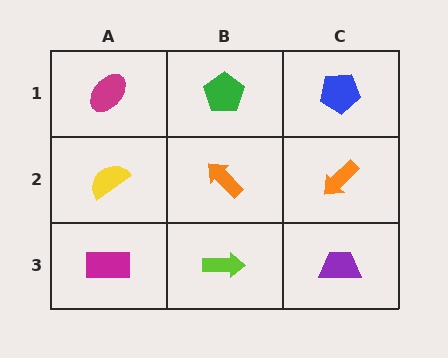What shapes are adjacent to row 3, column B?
An orange arrow (row 2, column B), a magenta rectangle (row 3, column A), a purple trapezoid (row 3, column C).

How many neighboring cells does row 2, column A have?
3.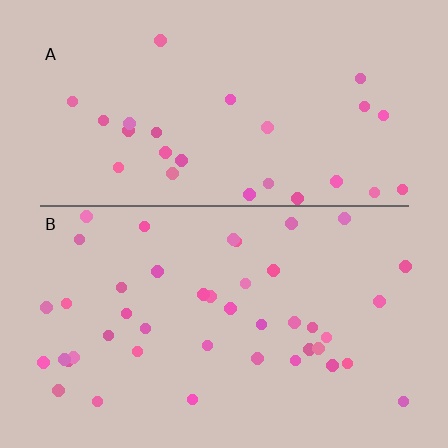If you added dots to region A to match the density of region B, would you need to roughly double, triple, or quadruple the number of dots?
Approximately double.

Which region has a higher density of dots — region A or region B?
B (the bottom).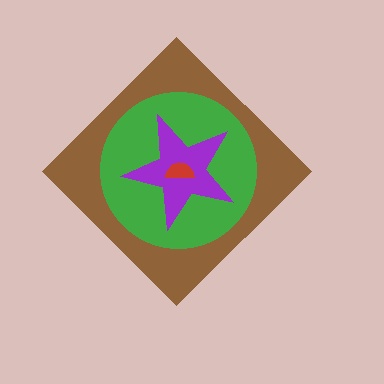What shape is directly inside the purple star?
The red semicircle.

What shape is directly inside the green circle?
The purple star.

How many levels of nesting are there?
4.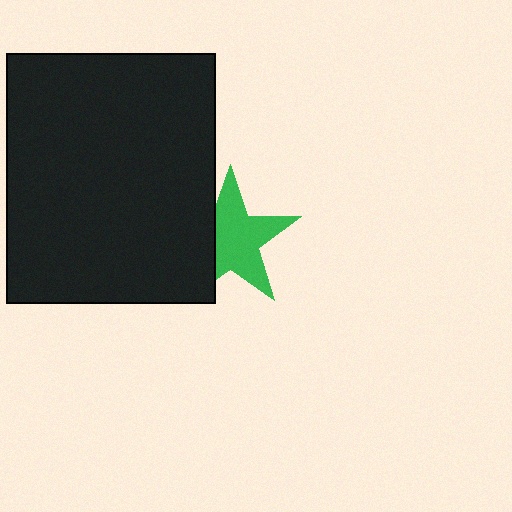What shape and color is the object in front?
The object in front is a black rectangle.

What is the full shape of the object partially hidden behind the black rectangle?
The partially hidden object is a green star.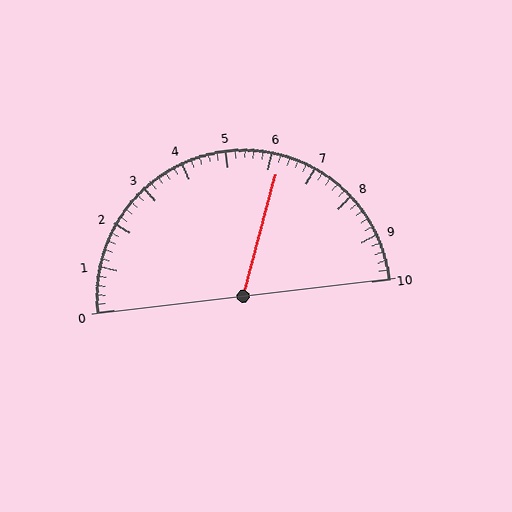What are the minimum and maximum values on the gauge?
The gauge ranges from 0 to 10.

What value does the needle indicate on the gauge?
The needle indicates approximately 6.2.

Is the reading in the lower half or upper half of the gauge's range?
The reading is in the upper half of the range (0 to 10).